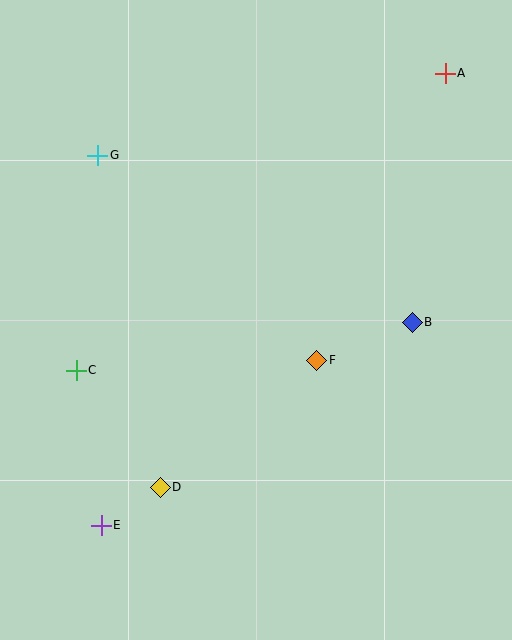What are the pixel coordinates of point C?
Point C is at (76, 370).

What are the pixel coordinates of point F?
Point F is at (317, 360).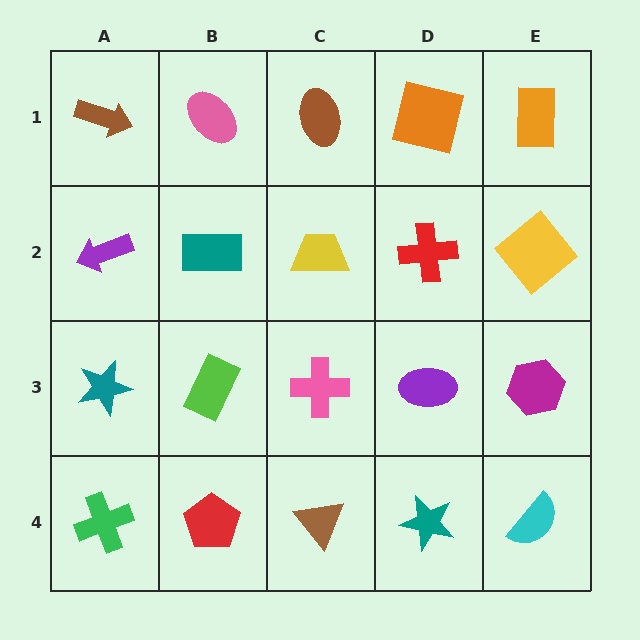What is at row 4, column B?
A red pentagon.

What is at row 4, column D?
A teal star.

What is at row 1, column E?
An orange rectangle.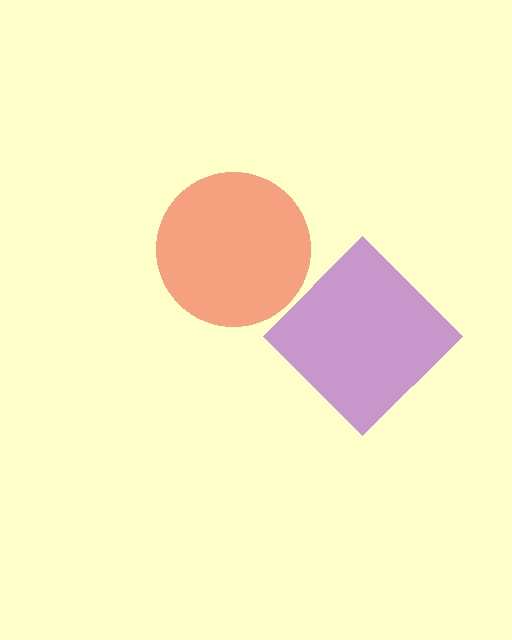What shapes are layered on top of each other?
The layered shapes are: a red circle, a purple diamond.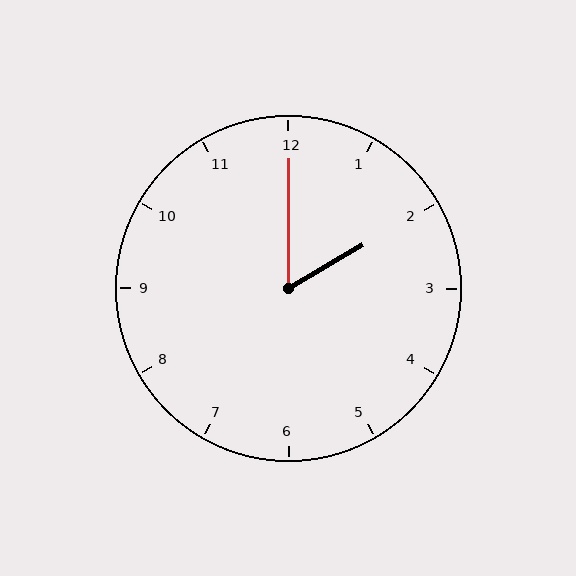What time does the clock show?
2:00.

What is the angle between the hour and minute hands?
Approximately 60 degrees.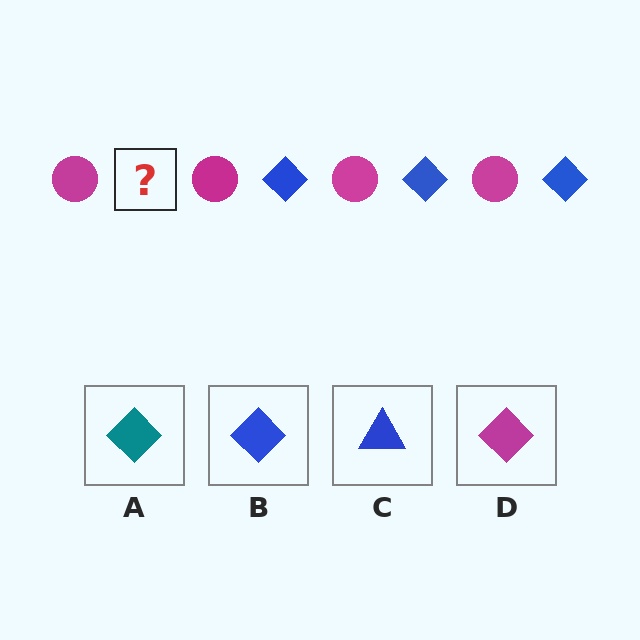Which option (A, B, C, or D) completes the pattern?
B.